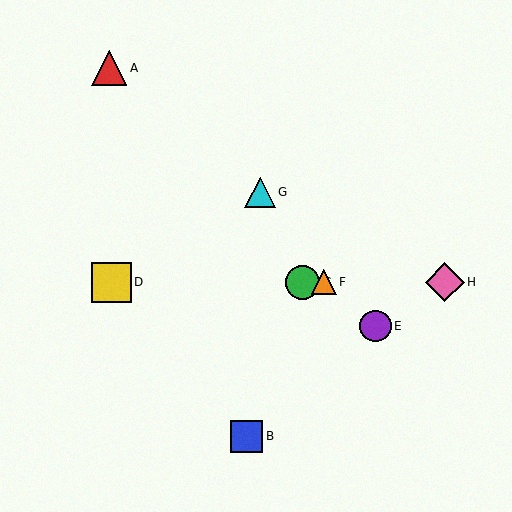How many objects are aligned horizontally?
4 objects (C, D, F, H) are aligned horizontally.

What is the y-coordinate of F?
Object F is at y≈282.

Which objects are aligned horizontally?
Objects C, D, F, H are aligned horizontally.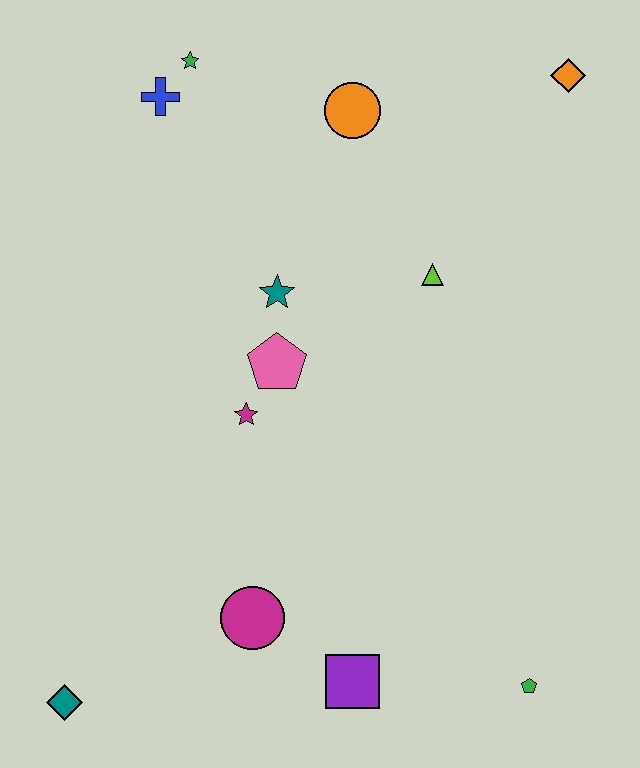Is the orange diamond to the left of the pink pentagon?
No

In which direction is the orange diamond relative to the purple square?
The orange diamond is above the purple square.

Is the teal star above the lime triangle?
No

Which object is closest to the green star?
The blue cross is closest to the green star.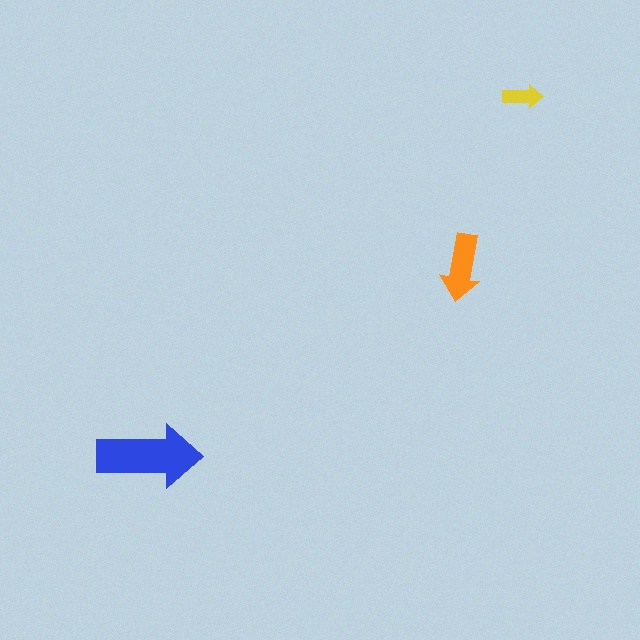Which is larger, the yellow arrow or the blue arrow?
The blue one.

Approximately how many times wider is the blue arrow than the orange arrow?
About 1.5 times wider.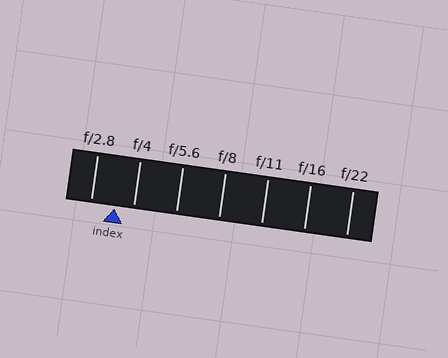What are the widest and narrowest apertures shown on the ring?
The widest aperture shown is f/2.8 and the narrowest is f/22.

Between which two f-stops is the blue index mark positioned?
The index mark is between f/2.8 and f/4.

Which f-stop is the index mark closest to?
The index mark is closest to f/4.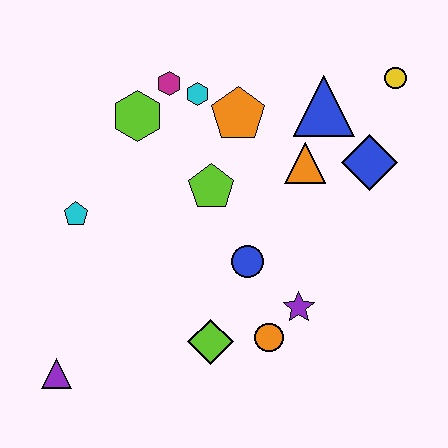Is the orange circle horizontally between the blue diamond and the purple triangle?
Yes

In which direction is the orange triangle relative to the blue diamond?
The orange triangle is to the left of the blue diamond.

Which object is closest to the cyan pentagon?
The lime hexagon is closest to the cyan pentagon.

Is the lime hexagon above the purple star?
Yes